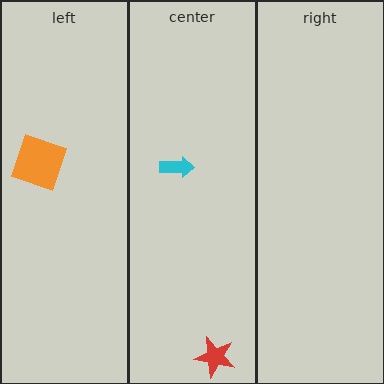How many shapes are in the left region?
1.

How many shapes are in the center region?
2.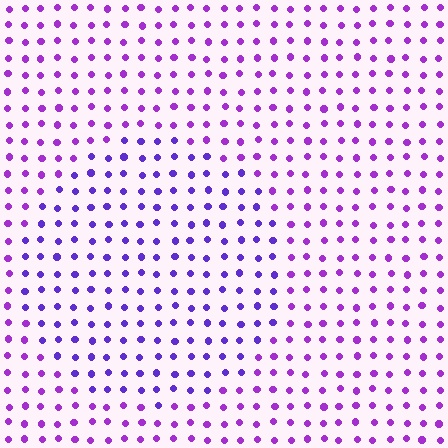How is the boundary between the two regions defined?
The boundary is defined purely by a slight shift in hue (about 26 degrees). Spacing, size, and orientation are identical on both sides.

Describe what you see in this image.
The image is filled with small purple elements in a uniform arrangement. A circle-shaped region is visible where the elements are tinted to a slightly different hue, forming a subtle color boundary.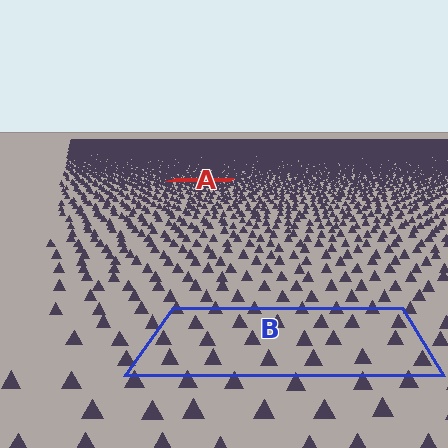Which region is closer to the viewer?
Region B is closer. The texture elements there are larger and more spread out.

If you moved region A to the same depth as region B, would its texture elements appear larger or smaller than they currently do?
They would appear larger. At a closer depth, the same texture elements are projected at a bigger on-screen size.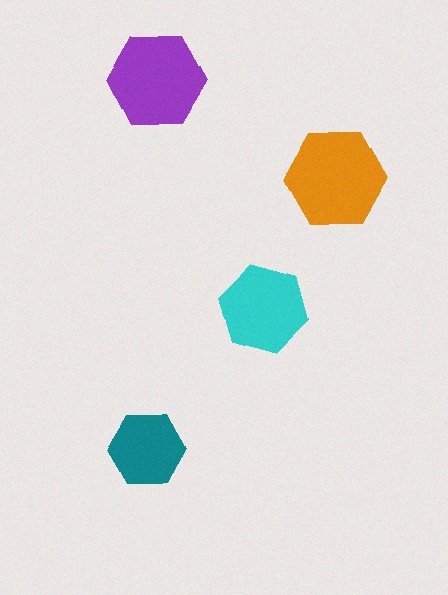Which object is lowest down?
The teal hexagon is bottommost.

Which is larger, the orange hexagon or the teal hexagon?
The orange one.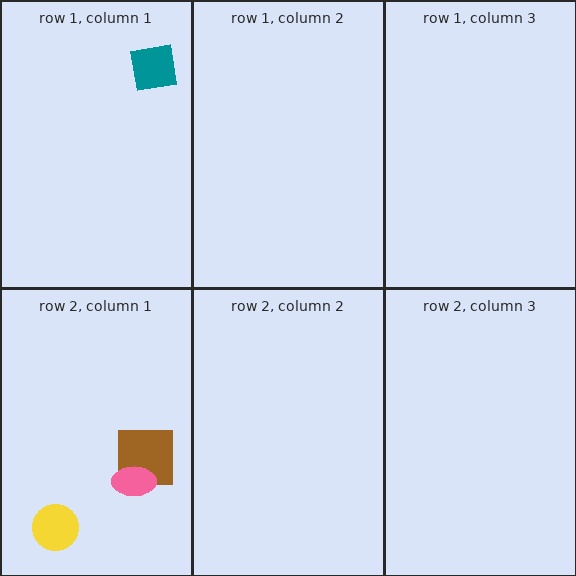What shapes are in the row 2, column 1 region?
The brown square, the yellow circle, the pink ellipse.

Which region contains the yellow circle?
The row 2, column 1 region.